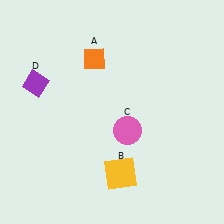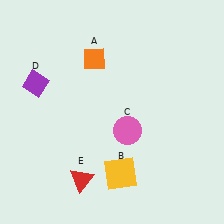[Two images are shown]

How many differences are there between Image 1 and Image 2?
There is 1 difference between the two images.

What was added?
A red triangle (E) was added in Image 2.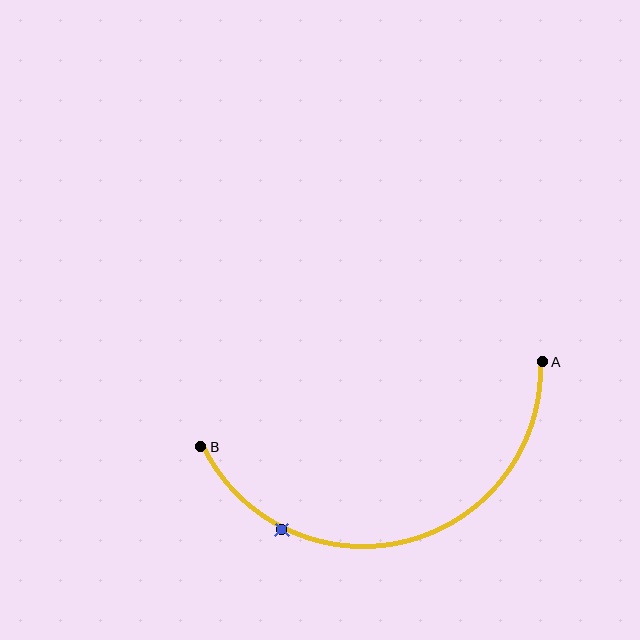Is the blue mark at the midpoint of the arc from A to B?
No. The blue mark lies on the arc but is closer to endpoint B. The arc midpoint would be at the point on the curve equidistant along the arc from both A and B.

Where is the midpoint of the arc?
The arc midpoint is the point on the curve farthest from the straight line joining A and B. It sits below that line.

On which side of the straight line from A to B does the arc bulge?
The arc bulges below the straight line connecting A and B.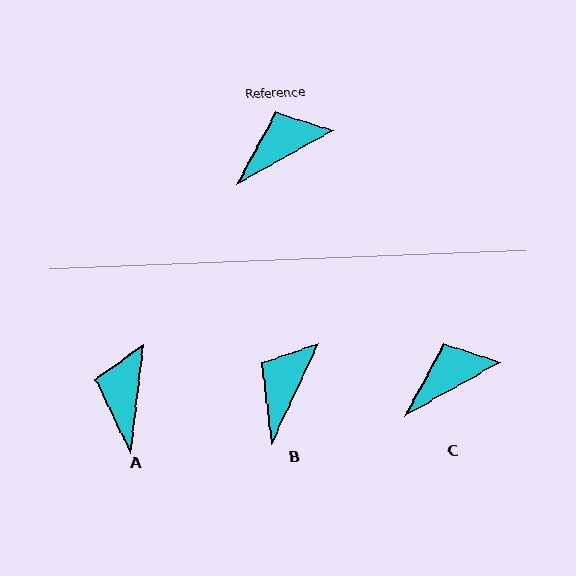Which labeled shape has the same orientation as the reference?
C.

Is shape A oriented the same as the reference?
No, it is off by about 54 degrees.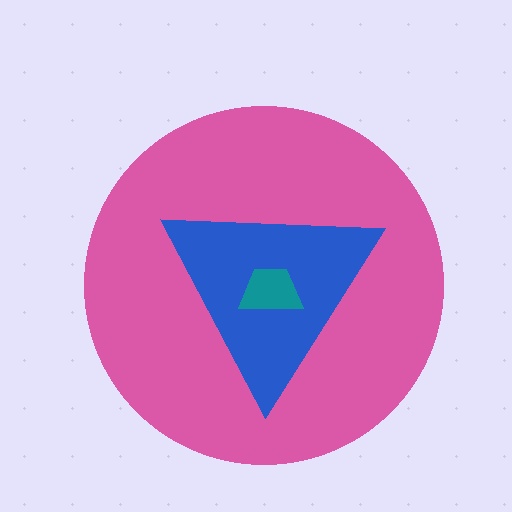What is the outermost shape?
The pink circle.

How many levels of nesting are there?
3.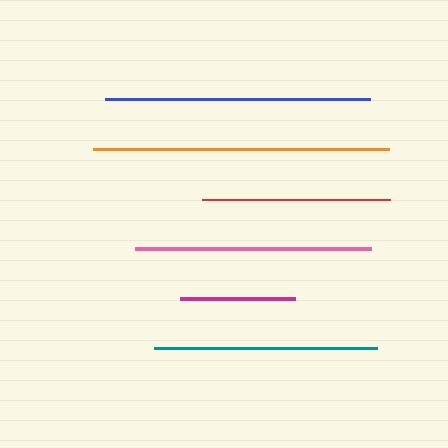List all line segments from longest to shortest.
From longest to shortest: orange, blue, pink, teal, red, magenta.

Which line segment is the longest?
The orange line is the longest at approximately 296 pixels.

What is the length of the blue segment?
The blue segment is approximately 265 pixels long.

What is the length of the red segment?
The red segment is approximately 188 pixels long.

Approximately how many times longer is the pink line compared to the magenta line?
The pink line is approximately 2.1 times the length of the magenta line.